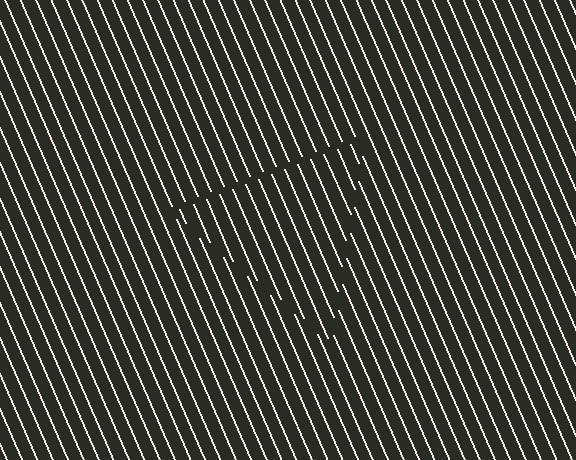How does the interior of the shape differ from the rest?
The interior of the shape contains the same grating, shifted by half a period — the contour is defined by the phase discontinuity where line-ends from the inner and outer gratings abut.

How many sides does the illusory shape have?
3 sides — the line-ends trace a triangle.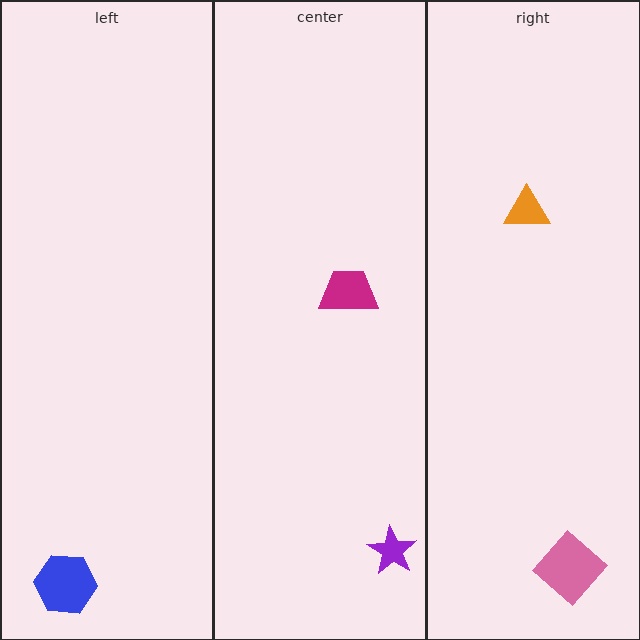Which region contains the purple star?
The center region.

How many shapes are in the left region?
1.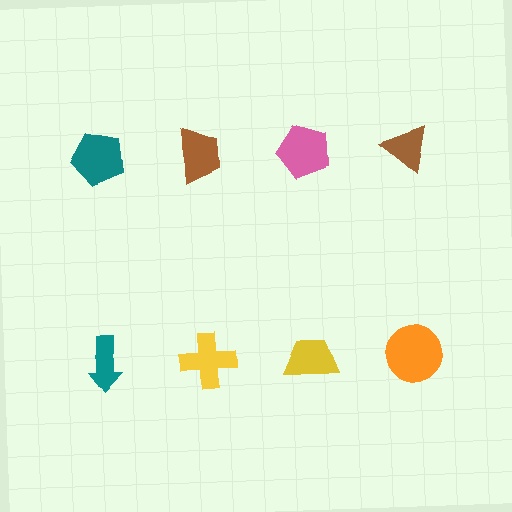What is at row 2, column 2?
A yellow cross.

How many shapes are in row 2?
4 shapes.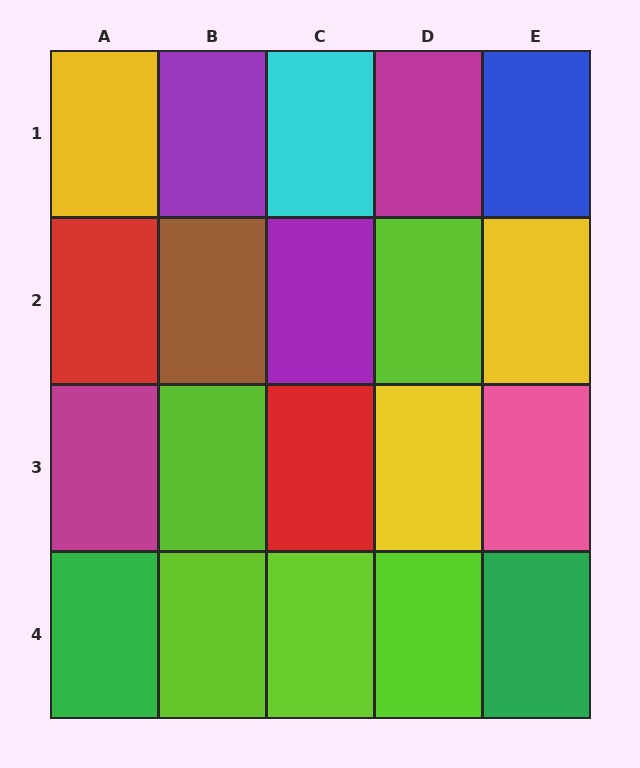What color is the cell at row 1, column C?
Cyan.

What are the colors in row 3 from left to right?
Magenta, lime, red, yellow, pink.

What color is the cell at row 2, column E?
Yellow.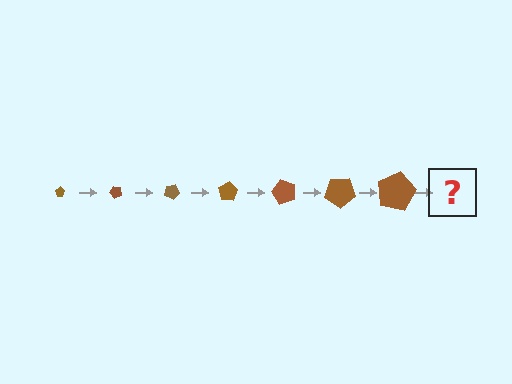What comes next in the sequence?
The next element should be a pentagon, larger than the previous one and rotated 350 degrees from the start.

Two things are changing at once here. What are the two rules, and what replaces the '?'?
The two rules are that the pentagon grows larger each step and it rotates 50 degrees each step. The '?' should be a pentagon, larger than the previous one and rotated 350 degrees from the start.